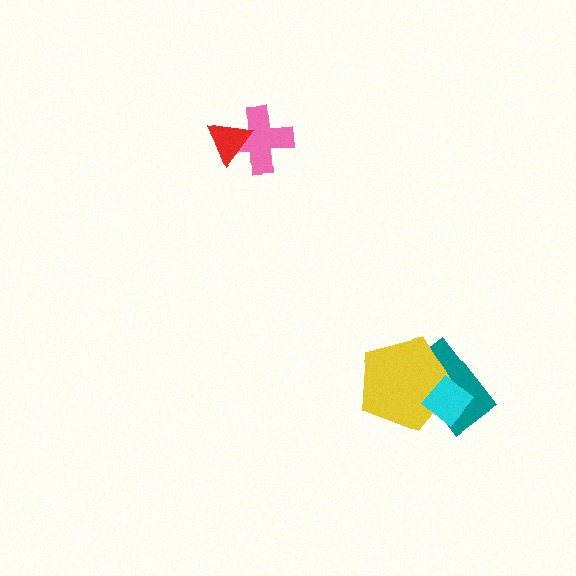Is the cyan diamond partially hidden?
No, no other shape covers it.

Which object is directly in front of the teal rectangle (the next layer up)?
The yellow pentagon is directly in front of the teal rectangle.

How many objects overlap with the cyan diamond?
2 objects overlap with the cyan diamond.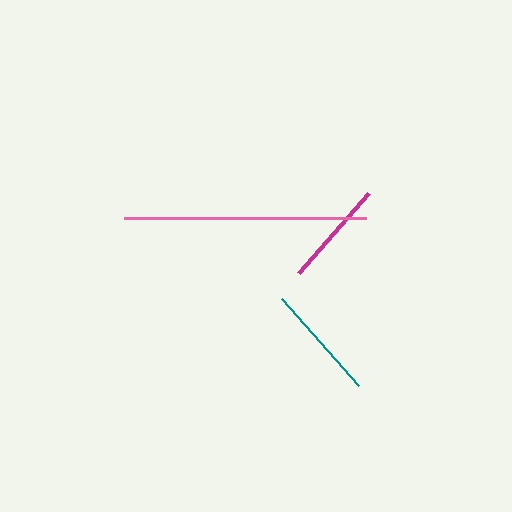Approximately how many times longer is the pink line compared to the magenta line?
The pink line is approximately 2.3 times the length of the magenta line.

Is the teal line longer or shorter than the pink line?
The pink line is longer than the teal line.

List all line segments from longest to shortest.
From longest to shortest: pink, teal, magenta.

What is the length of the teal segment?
The teal segment is approximately 116 pixels long.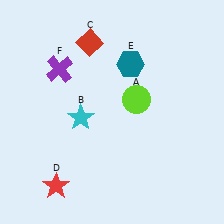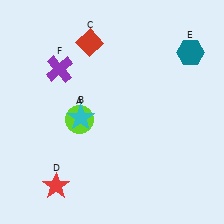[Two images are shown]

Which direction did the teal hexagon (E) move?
The teal hexagon (E) moved right.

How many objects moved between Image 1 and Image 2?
2 objects moved between the two images.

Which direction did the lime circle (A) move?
The lime circle (A) moved left.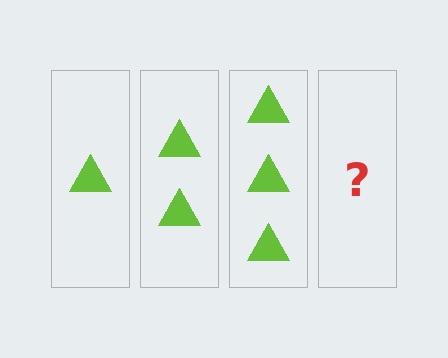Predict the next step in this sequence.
The next step is 4 triangles.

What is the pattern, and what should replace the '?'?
The pattern is that each step adds one more triangle. The '?' should be 4 triangles.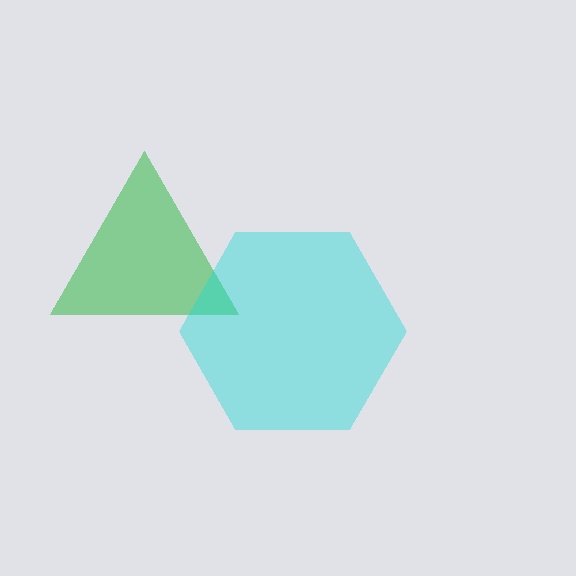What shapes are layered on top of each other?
The layered shapes are: a green triangle, a cyan hexagon.